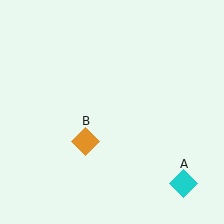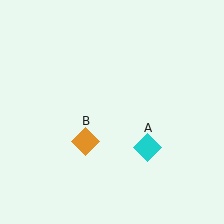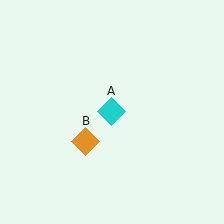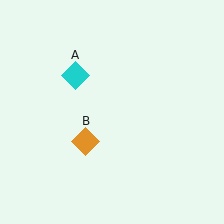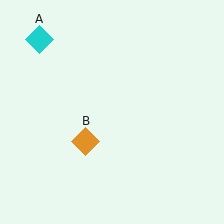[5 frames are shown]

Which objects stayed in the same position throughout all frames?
Orange diamond (object B) remained stationary.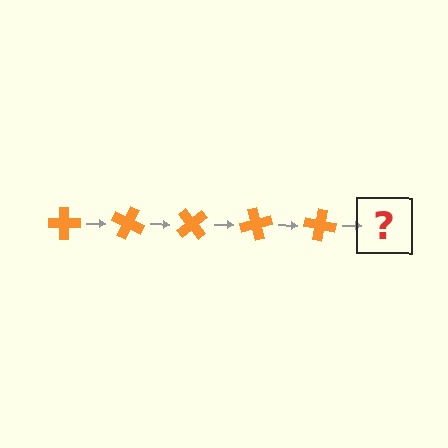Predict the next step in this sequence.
The next step is an orange cross rotated 125 degrees.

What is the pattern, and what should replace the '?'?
The pattern is that the cross rotates 25 degrees each step. The '?' should be an orange cross rotated 125 degrees.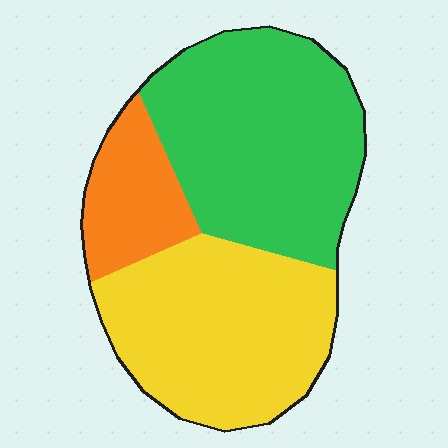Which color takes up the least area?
Orange, at roughly 15%.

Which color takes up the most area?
Green, at roughly 45%.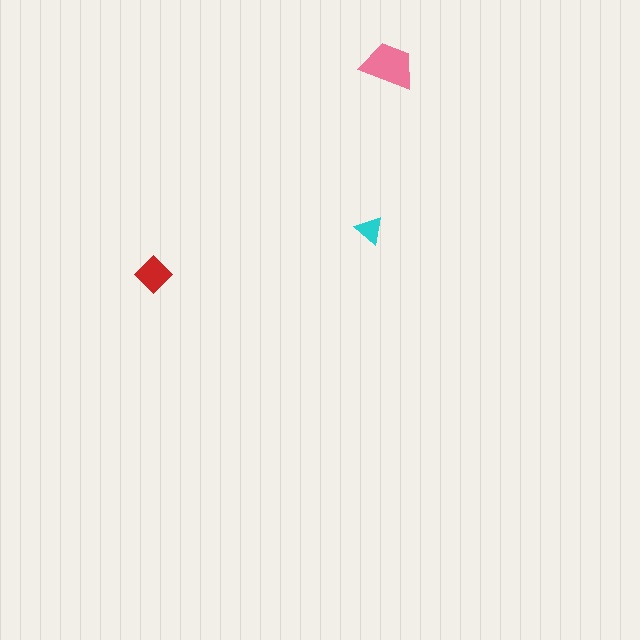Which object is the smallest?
The cyan triangle.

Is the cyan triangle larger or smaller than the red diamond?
Smaller.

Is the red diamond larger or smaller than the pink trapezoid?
Smaller.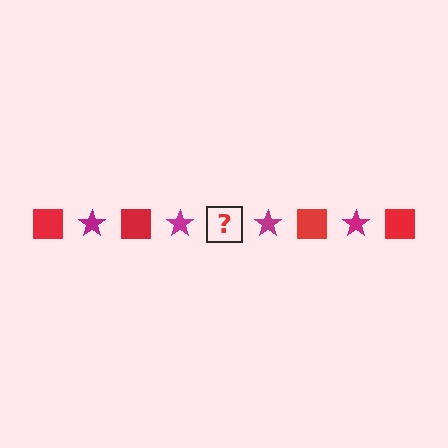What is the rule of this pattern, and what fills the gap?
The rule is that the pattern alternates between red square and magenta star. The gap should be filled with a red square.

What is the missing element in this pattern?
The missing element is a red square.